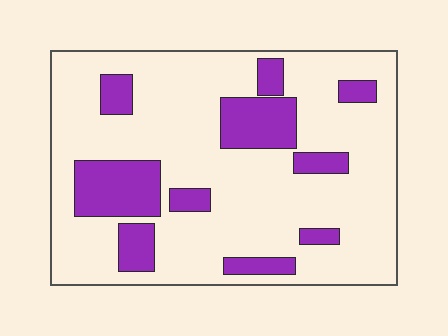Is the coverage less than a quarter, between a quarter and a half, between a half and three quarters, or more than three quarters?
Less than a quarter.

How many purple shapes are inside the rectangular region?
10.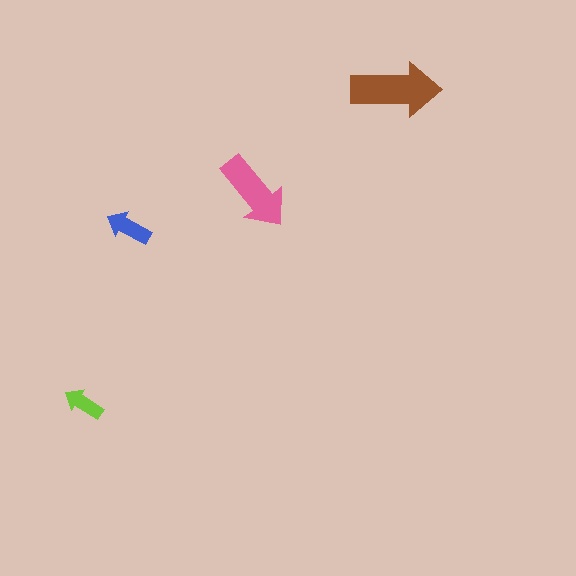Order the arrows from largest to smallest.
the brown one, the pink one, the blue one, the lime one.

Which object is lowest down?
The lime arrow is bottommost.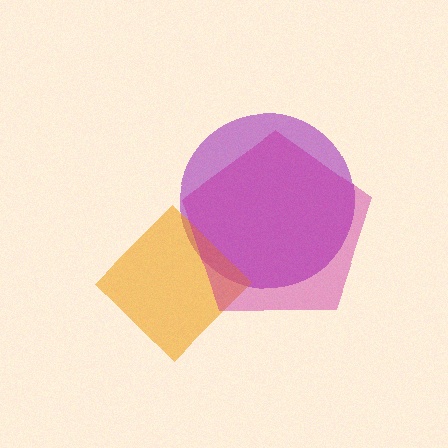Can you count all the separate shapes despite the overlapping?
Yes, there are 3 separate shapes.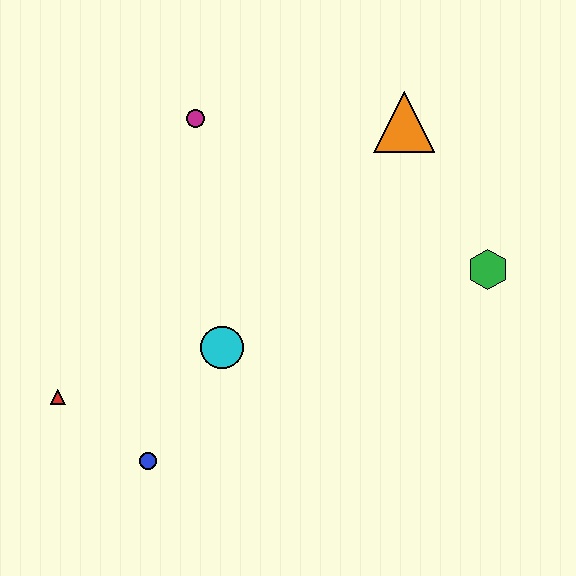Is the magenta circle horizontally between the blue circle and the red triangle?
No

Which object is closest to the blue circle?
The red triangle is closest to the blue circle.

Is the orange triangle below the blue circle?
No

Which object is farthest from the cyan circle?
The orange triangle is farthest from the cyan circle.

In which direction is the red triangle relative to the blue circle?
The red triangle is to the left of the blue circle.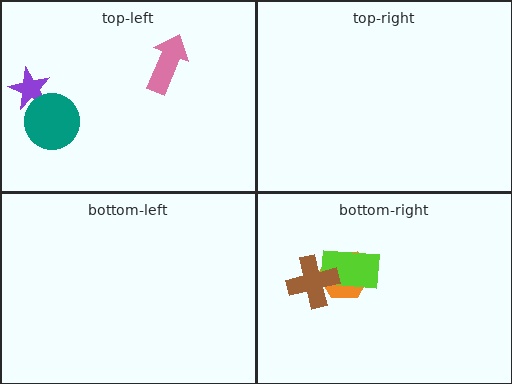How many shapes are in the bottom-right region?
3.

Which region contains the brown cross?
The bottom-right region.